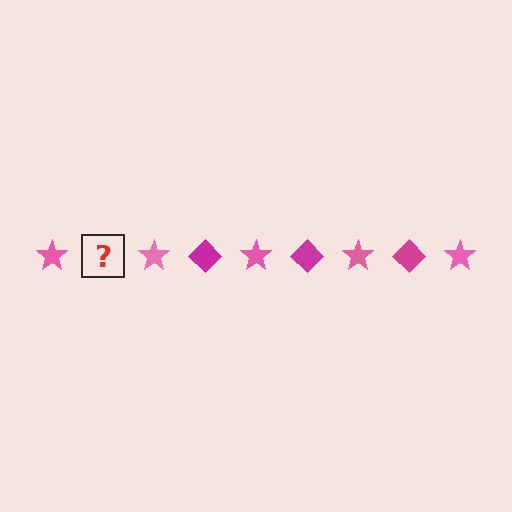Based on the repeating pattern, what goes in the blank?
The blank should be a magenta diamond.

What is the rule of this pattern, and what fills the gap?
The rule is that the pattern alternates between pink star and magenta diamond. The gap should be filled with a magenta diamond.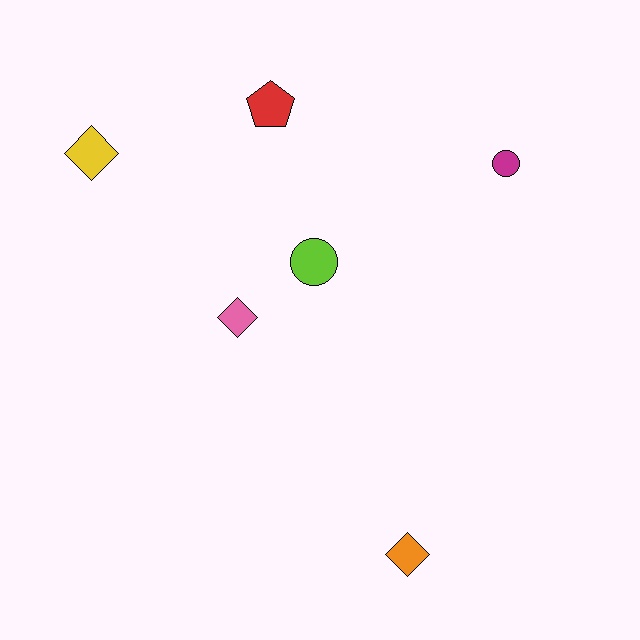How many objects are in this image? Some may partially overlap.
There are 6 objects.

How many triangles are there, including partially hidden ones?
There are no triangles.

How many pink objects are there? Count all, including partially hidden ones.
There is 1 pink object.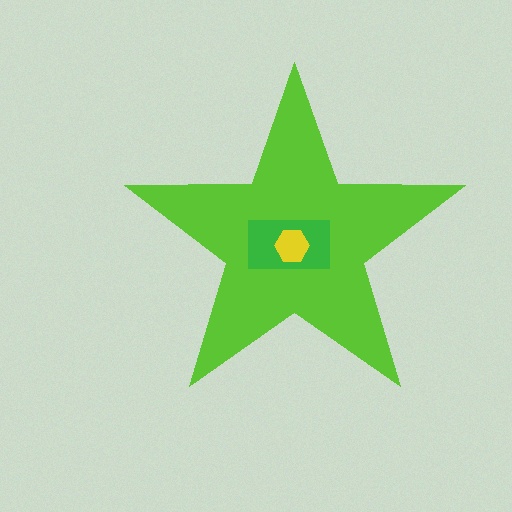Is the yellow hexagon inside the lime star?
Yes.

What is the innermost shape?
The yellow hexagon.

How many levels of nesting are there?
3.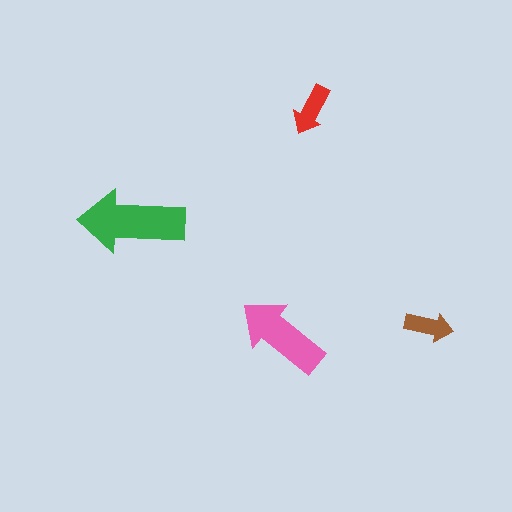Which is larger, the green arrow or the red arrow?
The green one.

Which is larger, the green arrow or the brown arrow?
The green one.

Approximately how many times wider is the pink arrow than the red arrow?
About 2 times wider.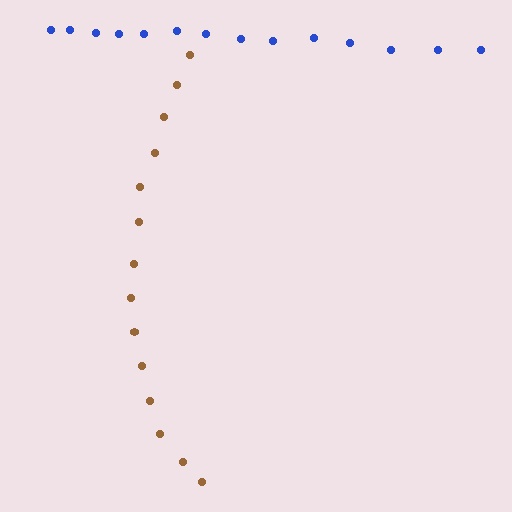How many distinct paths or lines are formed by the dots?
There are 2 distinct paths.